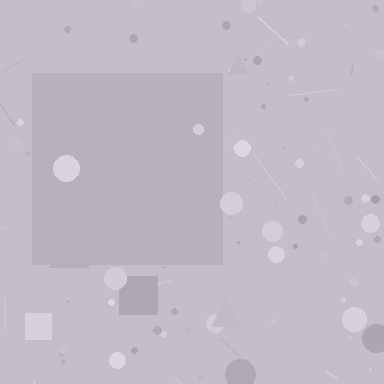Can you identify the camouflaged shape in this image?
The camouflaged shape is a square.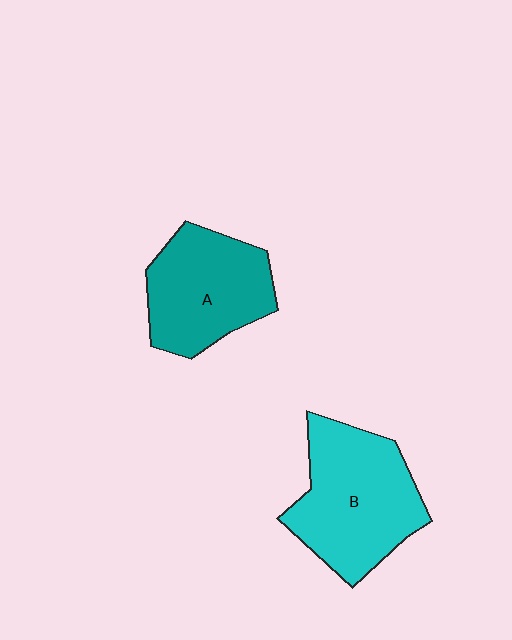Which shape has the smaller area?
Shape A (teal).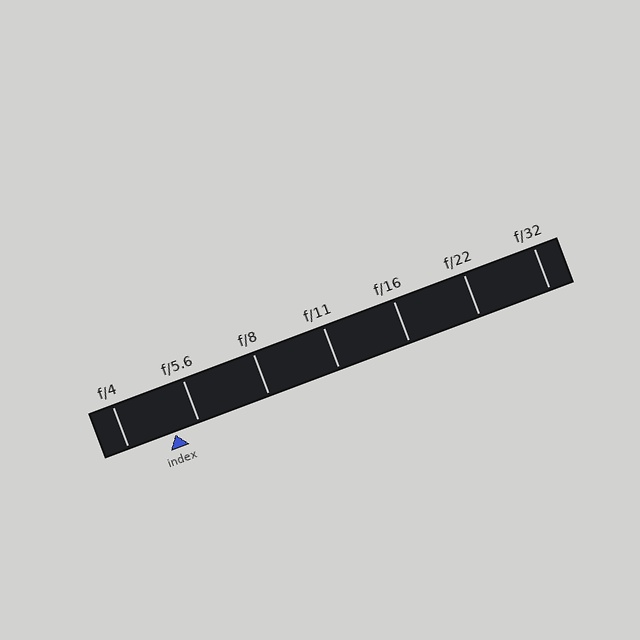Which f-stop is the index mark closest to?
The index mark is closest to f/5.6.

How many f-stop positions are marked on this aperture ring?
There are 7 f-stop positions marked.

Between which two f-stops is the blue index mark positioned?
The index mark is between f/4 and f/5.6.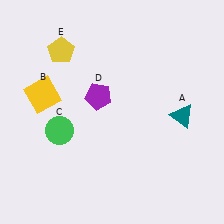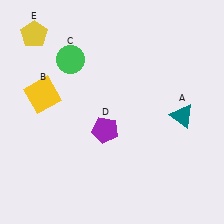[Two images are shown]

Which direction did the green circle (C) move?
The green circle (C) moved up.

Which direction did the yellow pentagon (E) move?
The yellow pentagon (E) moved left.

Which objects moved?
The objects that moved are: the green circle (C), the purple pentagon (D), the yellow pentagon (E).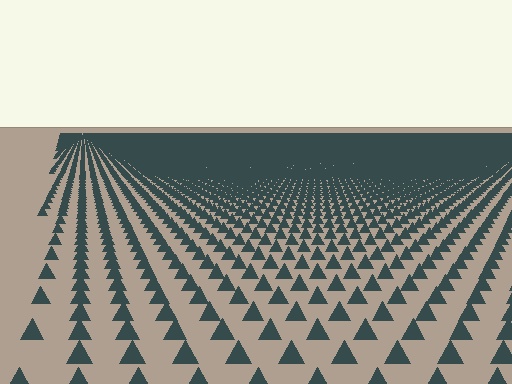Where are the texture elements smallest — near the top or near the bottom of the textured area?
Near the top.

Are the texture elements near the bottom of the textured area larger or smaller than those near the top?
Larger. Near the bottom, elements are closer to the viewer and appear at a bigger on-screen size.